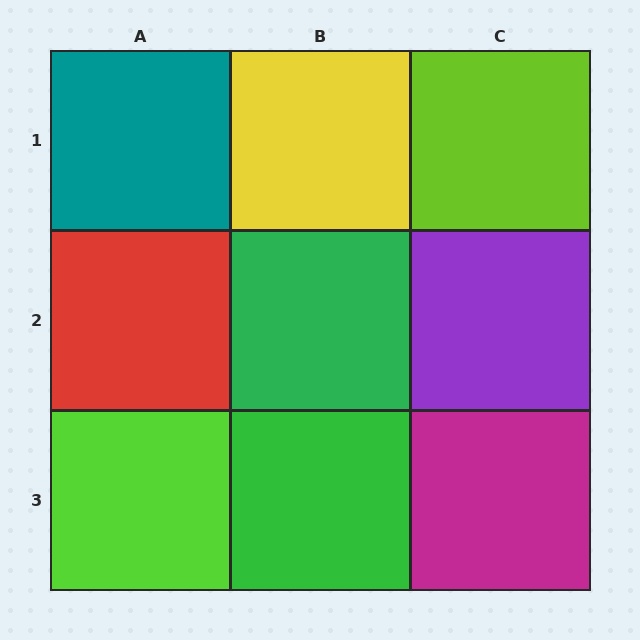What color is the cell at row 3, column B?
Green.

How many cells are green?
2 cells are green.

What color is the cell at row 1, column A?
Teal.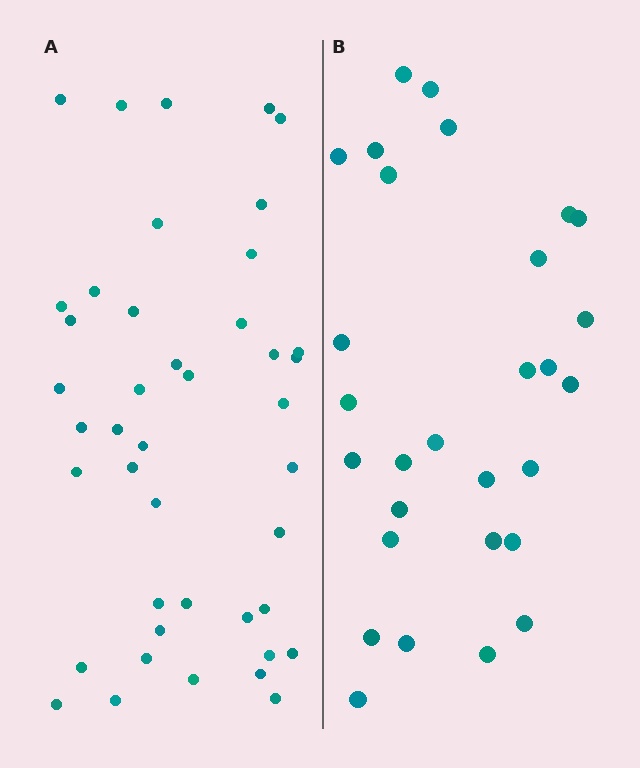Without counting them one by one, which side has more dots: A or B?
Region A (the left region) has more dots.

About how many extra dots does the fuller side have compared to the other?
Region A has approximately 15 more dots than region B.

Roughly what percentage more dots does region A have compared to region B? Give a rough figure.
About 50% more.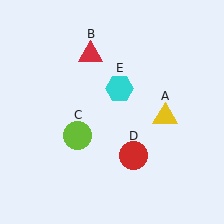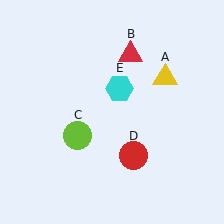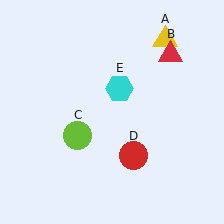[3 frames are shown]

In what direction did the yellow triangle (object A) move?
The yellow triangle (object A) moved up.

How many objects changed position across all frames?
2 objects changed position: yellow triangle (object A), red triangle (object B).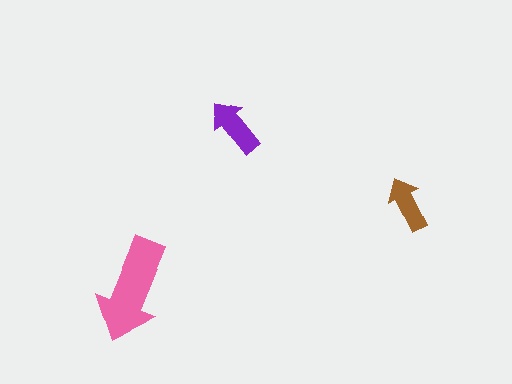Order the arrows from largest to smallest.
the pink one, the purple one, the brown one.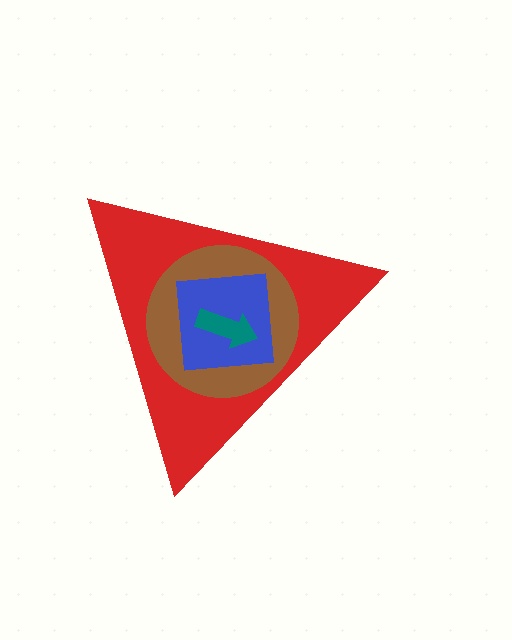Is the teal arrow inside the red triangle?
Yes.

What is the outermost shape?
The red triangle.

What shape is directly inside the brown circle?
The blue square.